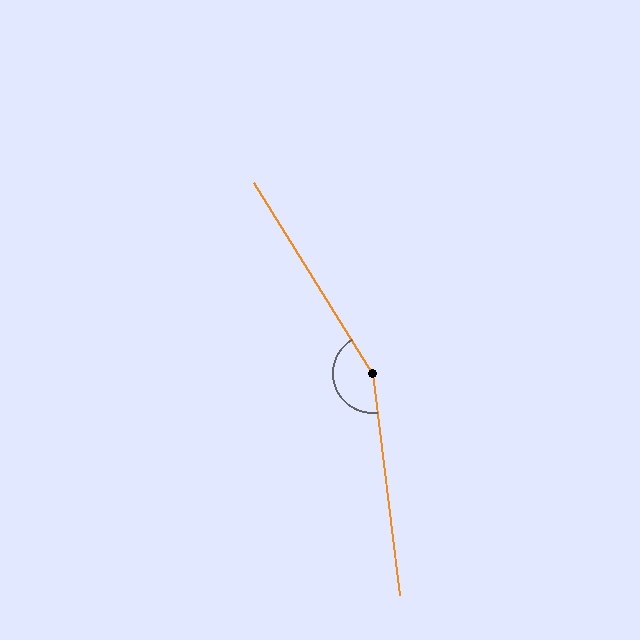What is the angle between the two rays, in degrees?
Approximately 155 degrees.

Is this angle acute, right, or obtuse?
It is obtuse.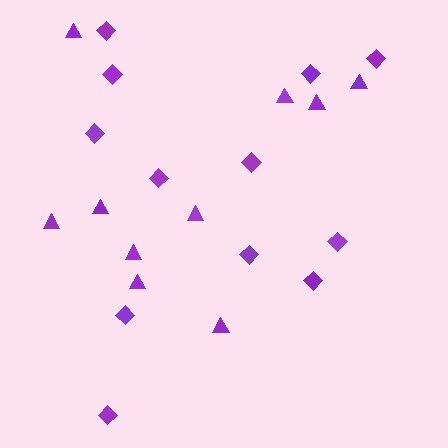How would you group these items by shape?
There are 2 groups: one group of diamonds (12) and one group of triangles (10).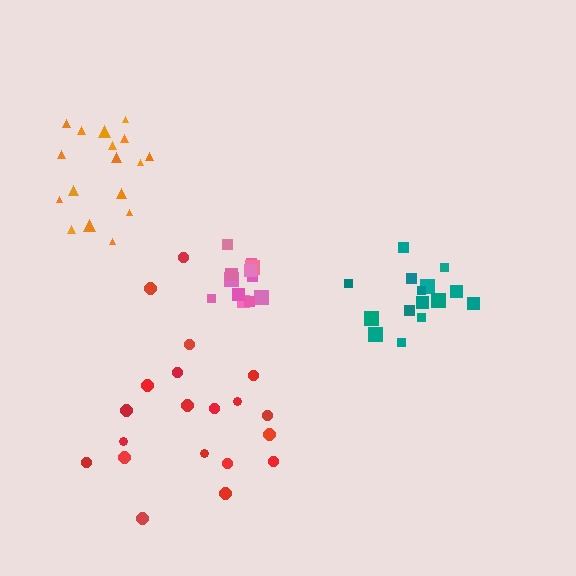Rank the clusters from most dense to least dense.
pink, orange, teal, red.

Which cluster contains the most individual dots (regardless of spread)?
Red (20).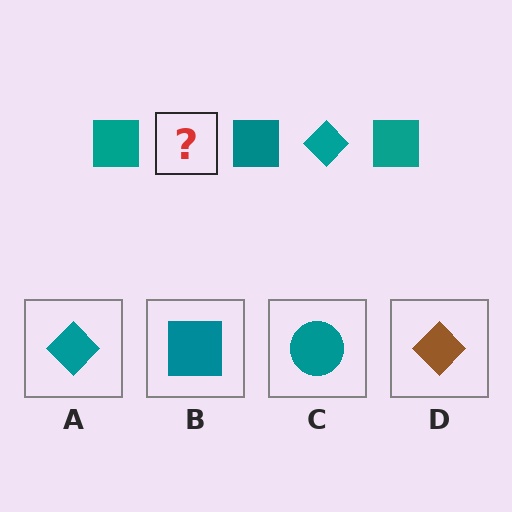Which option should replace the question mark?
Option A.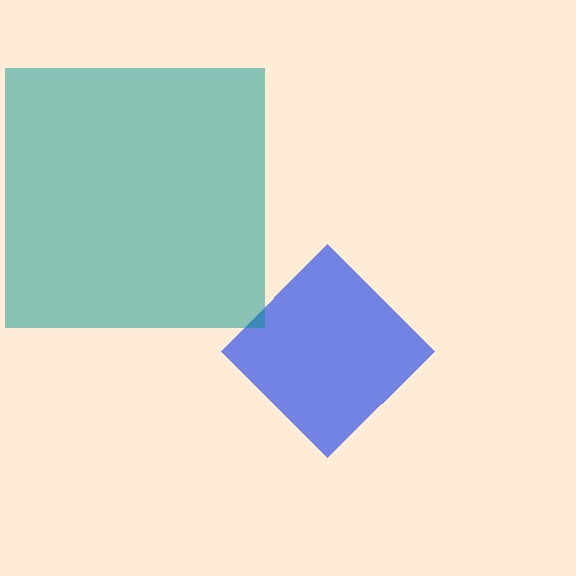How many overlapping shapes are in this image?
There are 2 overlapping shapes in the image.